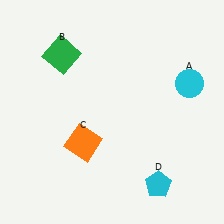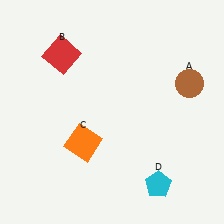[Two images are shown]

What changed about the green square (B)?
In Image 1, B is green. In Image 2, it changed to red.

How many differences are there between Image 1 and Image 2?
There are 2 differences between the two images.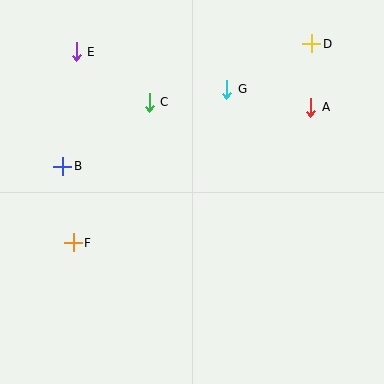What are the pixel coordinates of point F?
Point F is at (73, 243).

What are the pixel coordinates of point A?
Point A is at (311, 107).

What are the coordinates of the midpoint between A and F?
The midpoint between A and F is at (192, 175).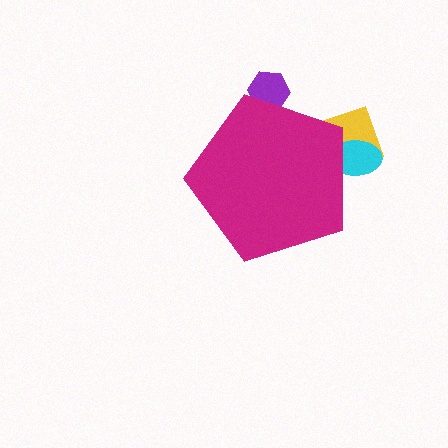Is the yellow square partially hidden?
Yes, the yellow square is partially hidden behind the magenta pentagon.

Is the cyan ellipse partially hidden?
Yes, the cyan ellipse is partially hidden behind the magenta pentagon.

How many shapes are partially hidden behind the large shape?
3 shapes are partially hidden.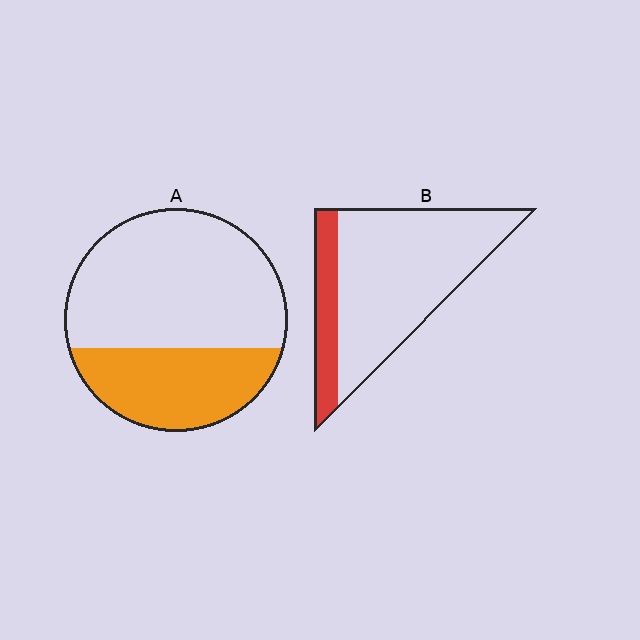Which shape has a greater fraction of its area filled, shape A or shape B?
Shape A.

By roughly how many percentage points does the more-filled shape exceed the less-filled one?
By roughly 15 percentage points (A over B).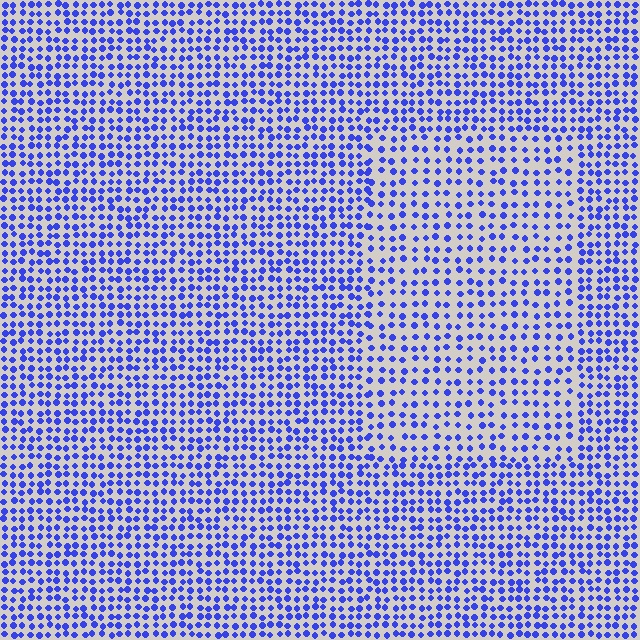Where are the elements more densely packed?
The elements are more densely packed outside the rectangle boundary.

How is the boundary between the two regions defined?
The boundary is defined by a change in element density (approximately 1.6x ratio). All elements are the same color, size, and shape.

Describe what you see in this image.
The image contains small blue elements arranged at two different densities. A rectangle-shaped region is visible where the elements are less densely packed than the surrounding area.